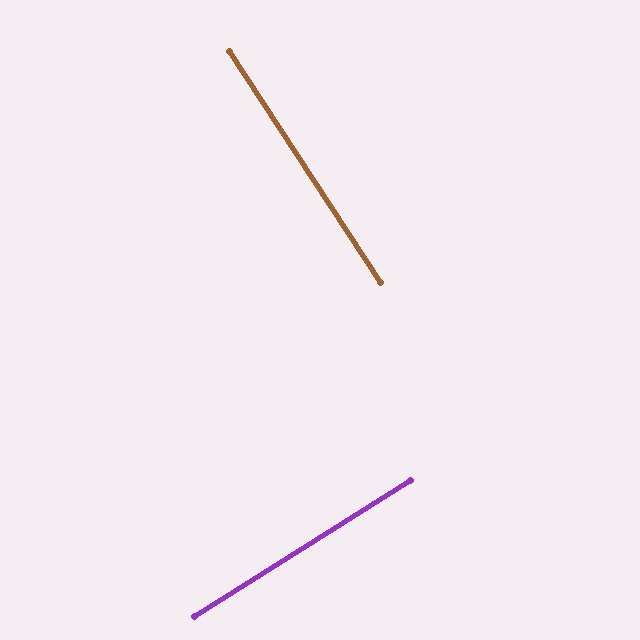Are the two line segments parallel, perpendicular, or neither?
Perpendicular — they meet at approximately 89°.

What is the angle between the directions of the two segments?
Approximately 89 degrees.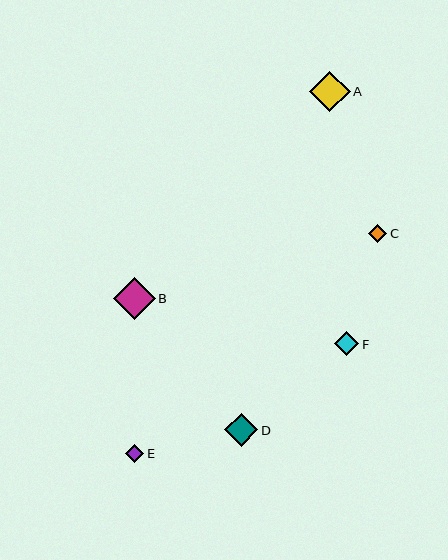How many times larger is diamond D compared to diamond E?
Diamond D is approximately 1.8 times the size of diamond E.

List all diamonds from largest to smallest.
From largest to smallest: B, A, D, F, C, E.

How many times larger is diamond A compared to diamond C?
Diamond A is approximately 2.3 times the size of diamond C.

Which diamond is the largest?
Diamond B is the largest with a size of approximately 42 pixels.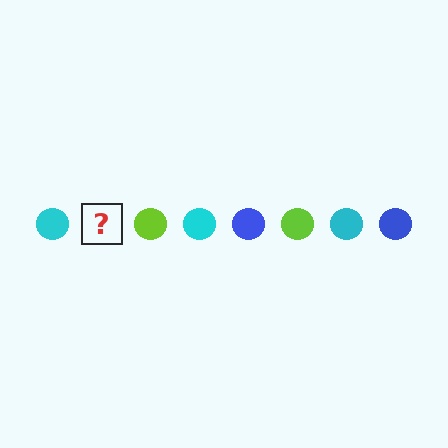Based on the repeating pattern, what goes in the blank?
The blank should be a blue circle.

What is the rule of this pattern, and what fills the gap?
The rule is that the pattern cycles through cyan, blue, lime circles. The gap should be filled with a blue circle.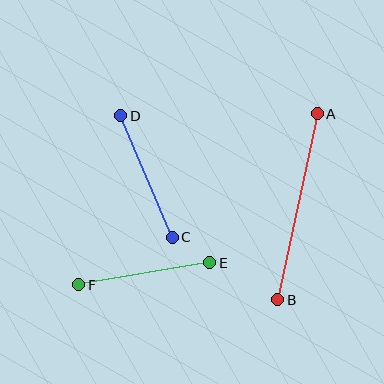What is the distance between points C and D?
The distance is approximately 132 pixels.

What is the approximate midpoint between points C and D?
The midpoint is at approximately (147, 177) pixels.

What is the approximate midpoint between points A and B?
The midpoint is at approximately (297, 207) pixels.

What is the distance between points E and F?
The distance is approximately 132 pixels.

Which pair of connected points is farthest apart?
Points A and B are farthest apart.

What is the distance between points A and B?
The distance is approximately 190 pixels.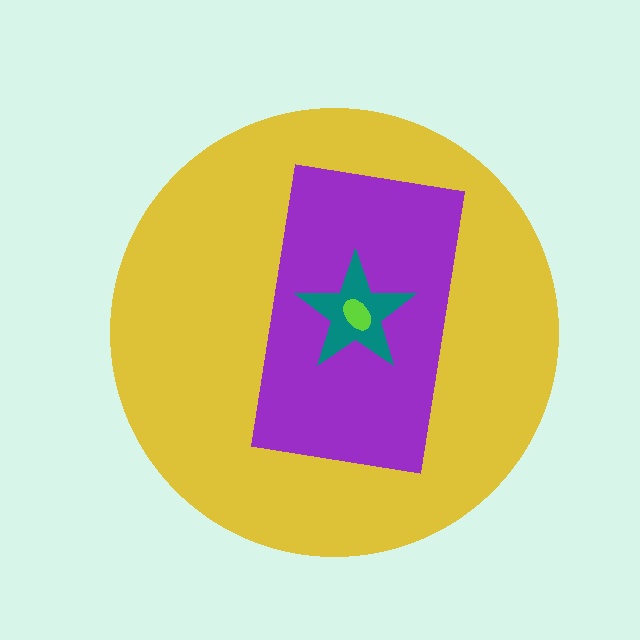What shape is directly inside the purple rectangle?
The teal star.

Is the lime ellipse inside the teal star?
Yes.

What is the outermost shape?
The yellow circle.